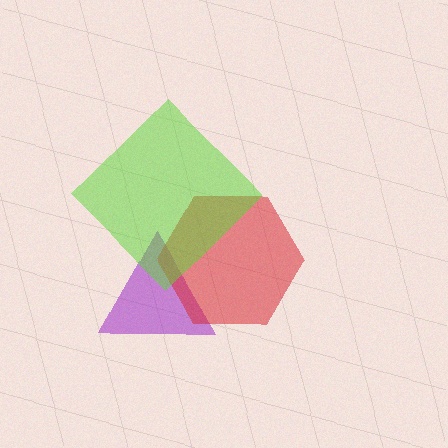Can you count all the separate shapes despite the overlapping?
Yes, there are 3 separate shapes.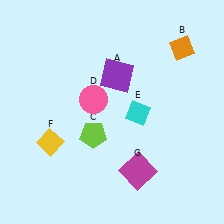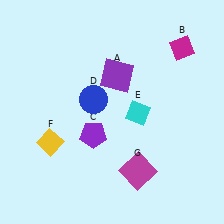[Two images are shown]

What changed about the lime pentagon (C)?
In Image 1, C is lime. In Image 2, it changed to purple.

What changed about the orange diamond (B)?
In Image 1, B is orange. In Image 2, it changed to magenta.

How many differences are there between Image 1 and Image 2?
There are 3 differences between the two images.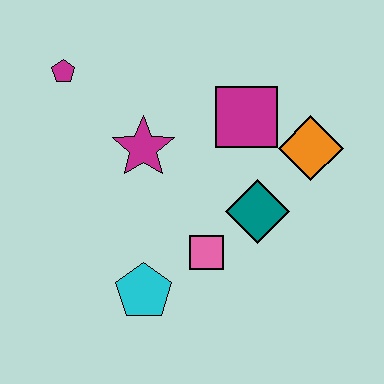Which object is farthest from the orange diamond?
The magenta pentagon is farthest from the orange diamond.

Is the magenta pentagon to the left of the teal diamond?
Yes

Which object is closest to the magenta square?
The orange diamond is closest to the magenta square.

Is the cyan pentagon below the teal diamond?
Yes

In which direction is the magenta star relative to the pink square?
The magenta star is above the pink square.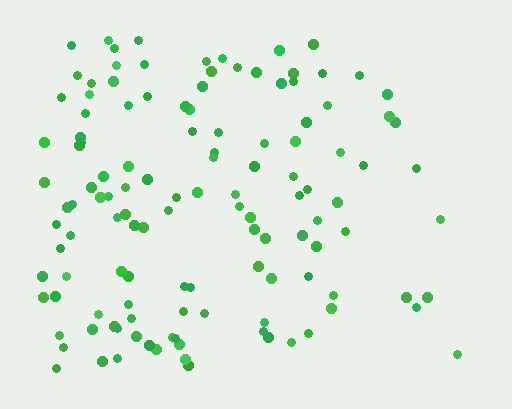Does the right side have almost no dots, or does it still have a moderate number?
Still a moderate number, just noticeably fewer than the left.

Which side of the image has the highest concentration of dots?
The left.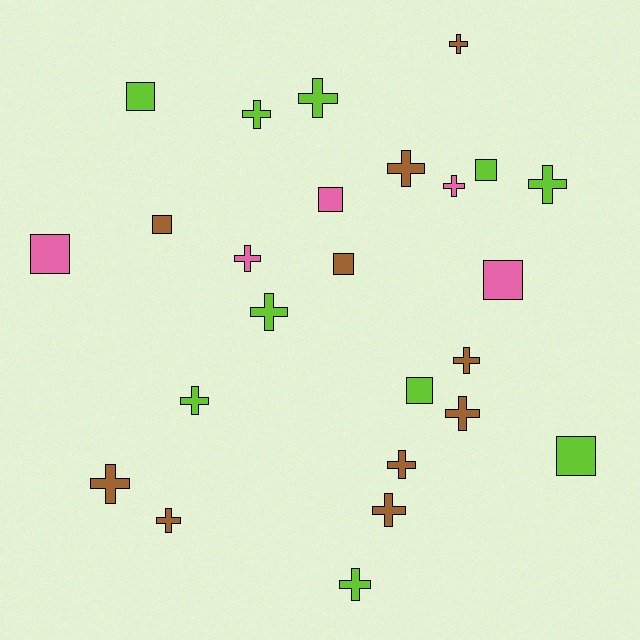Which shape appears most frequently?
Cross, with 16 objects.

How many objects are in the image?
There are 25 objects.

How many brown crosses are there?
There are 8 brown crosses.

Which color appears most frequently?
Lime, with 10 objects.